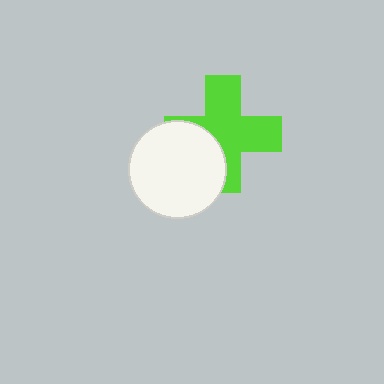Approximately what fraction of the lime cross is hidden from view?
Roughly 32% of the lime cross is hidden behind the white circle.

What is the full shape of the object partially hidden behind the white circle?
The partially hidden object is a lime cross.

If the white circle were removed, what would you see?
You would see the complete lime cross.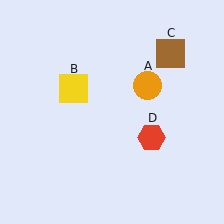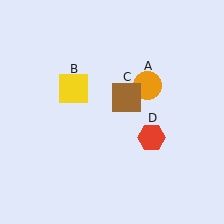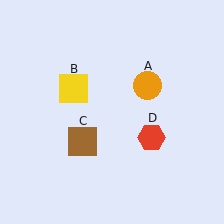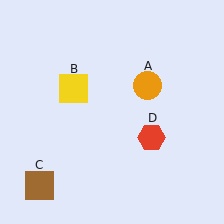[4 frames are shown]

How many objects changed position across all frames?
1 object changed position: brown square (object C).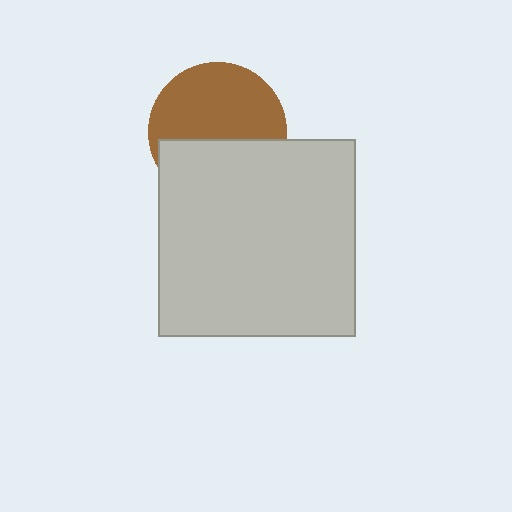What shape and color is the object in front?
The object in front is a light gray square.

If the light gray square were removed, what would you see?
You would see the complete brown circle.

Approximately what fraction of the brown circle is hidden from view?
Roughly 42% of the brown circle is hidden behind the light gray square.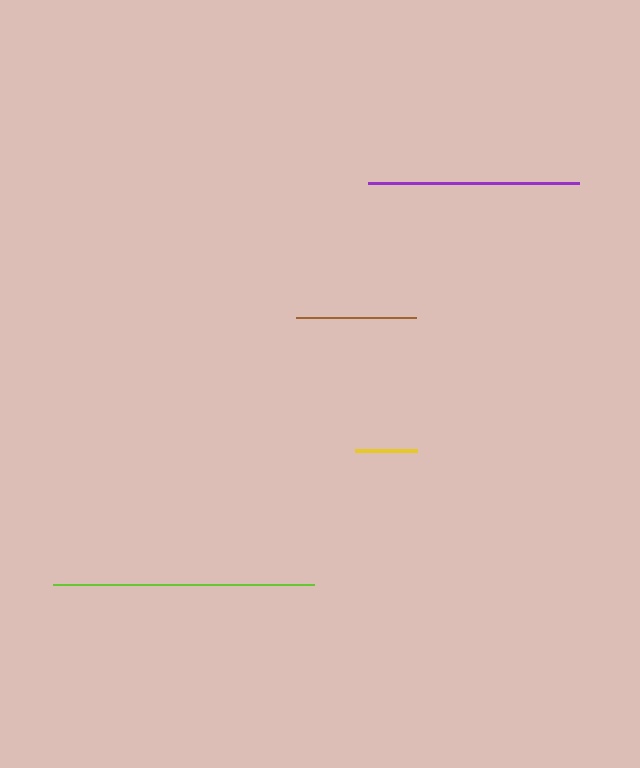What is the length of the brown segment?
The brown segment is approximately 120 pixels long.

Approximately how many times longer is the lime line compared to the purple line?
The lime line is approximately 1.2 times the length of the purple line.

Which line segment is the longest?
The lime line is the longest at approximately 261 pixels.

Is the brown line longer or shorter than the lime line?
The lime line is longer than the brown line.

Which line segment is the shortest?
The yellow line is the shortest at approximately 61 pixels.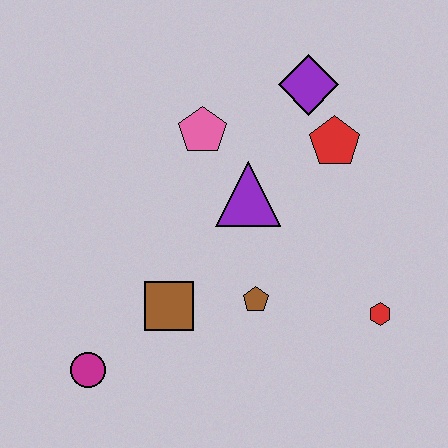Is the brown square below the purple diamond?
Yes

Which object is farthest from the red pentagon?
The magenta circle is farthest from the red pentagon.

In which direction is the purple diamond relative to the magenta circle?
The purple diamond is above the magenta circle.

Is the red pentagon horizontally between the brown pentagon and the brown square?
No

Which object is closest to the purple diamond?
The red pentagon is closest to the purple diamond.